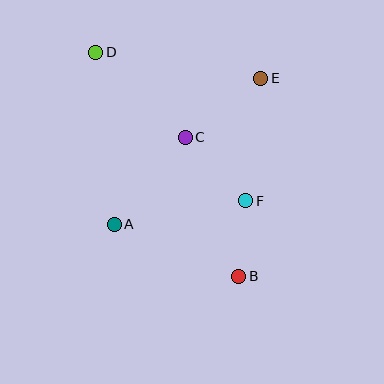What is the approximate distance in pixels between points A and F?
The distance between A and F is approximately 133 pixels.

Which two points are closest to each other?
Points B and F are closest to each other.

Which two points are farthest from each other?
Points B and D are farthest from each other.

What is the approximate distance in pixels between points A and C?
The distance between A and C is approximately 112 pixels.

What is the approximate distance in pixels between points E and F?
The distance between E and F is approximately 123 pixels.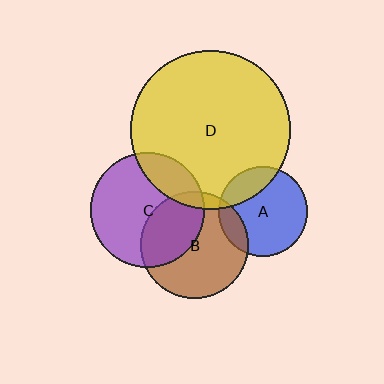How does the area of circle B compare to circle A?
Approximately 1.4 times.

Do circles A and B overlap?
Yes.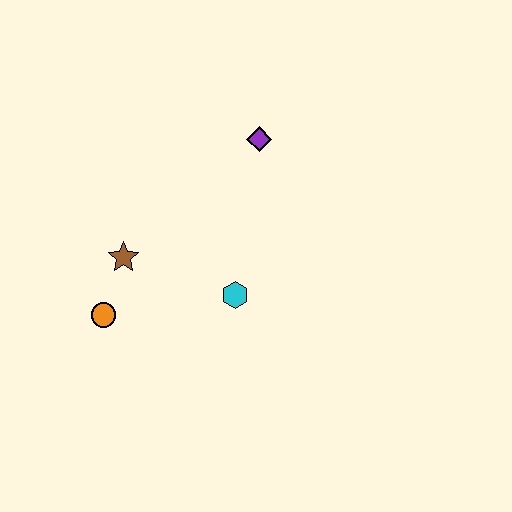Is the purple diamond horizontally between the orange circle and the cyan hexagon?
No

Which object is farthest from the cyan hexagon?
The purple diamond is farthest from the cyan hexagon.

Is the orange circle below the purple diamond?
Yes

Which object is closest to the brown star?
The orange circle is closest to the brown star.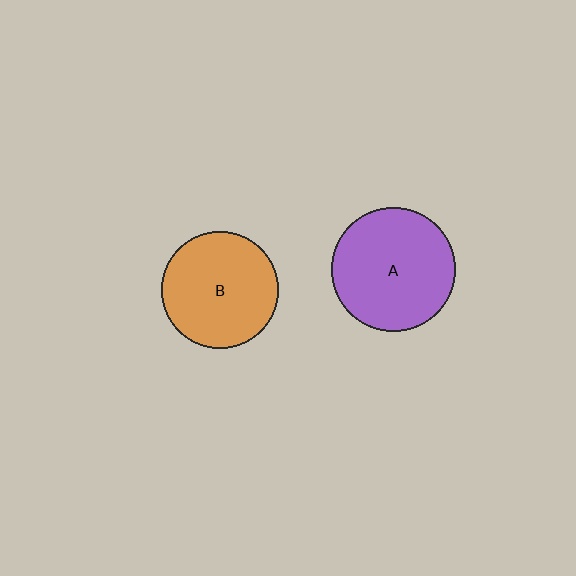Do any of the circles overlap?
No, none of the circles overlap.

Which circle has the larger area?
Circle A (purple).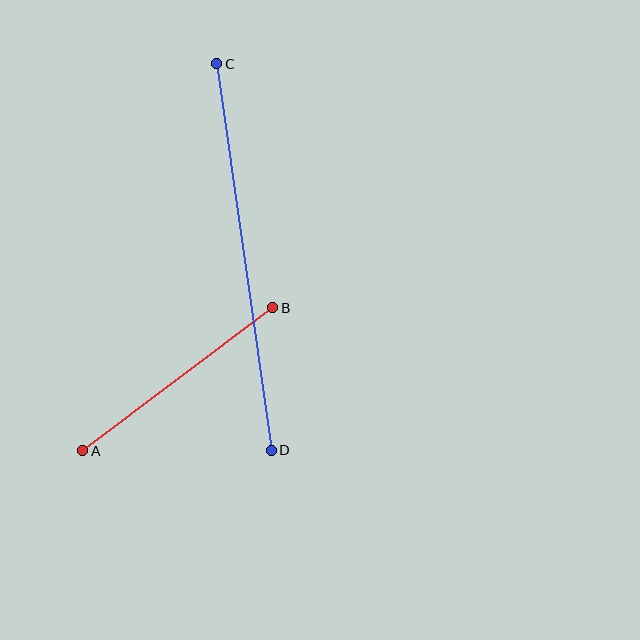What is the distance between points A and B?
The distance is approximately 238 pixels.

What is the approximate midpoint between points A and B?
The midpoint is at approximately (178, 379) pixels.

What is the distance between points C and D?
The distance is approximately 390 pixels.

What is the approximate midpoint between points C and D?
The midpoint is at approximately (244, 257) pixels.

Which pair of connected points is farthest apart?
Points C and D are farthest apart.